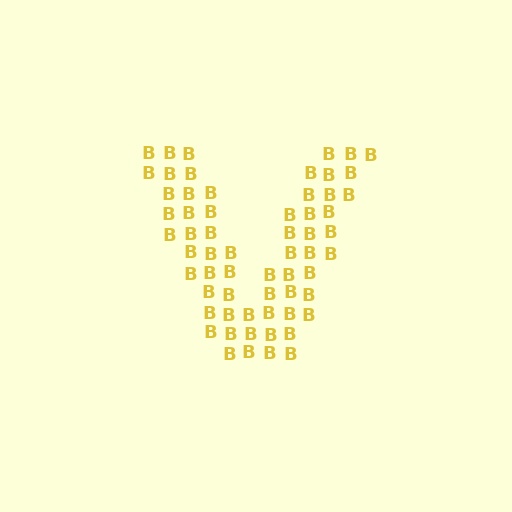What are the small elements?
The small elements are letter B's.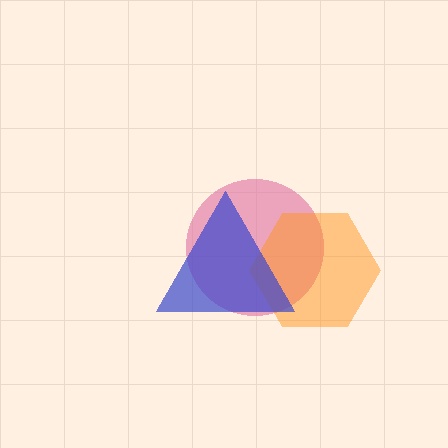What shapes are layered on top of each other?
The layered shapes are: a pink circle, an orange hexagon, a blue triangle.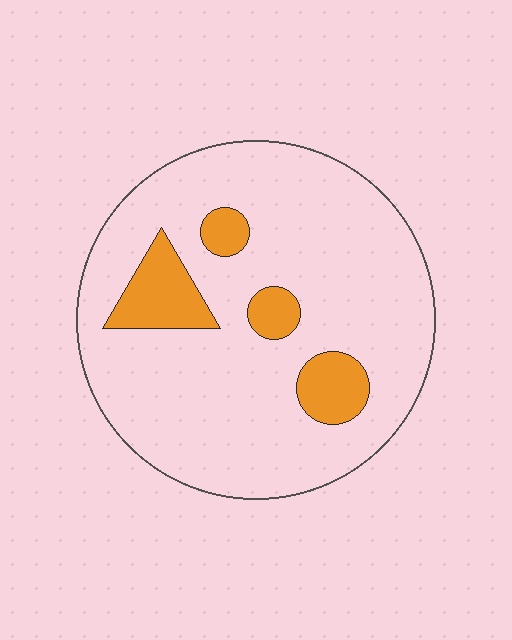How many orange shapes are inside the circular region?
4.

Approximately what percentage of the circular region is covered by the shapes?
Approximately 15%.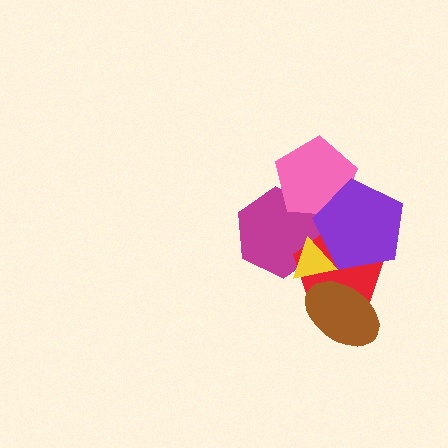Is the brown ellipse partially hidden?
Yes, it is partially covered by another shape.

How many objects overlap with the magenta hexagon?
4 objects overlap with the magenta hexagon.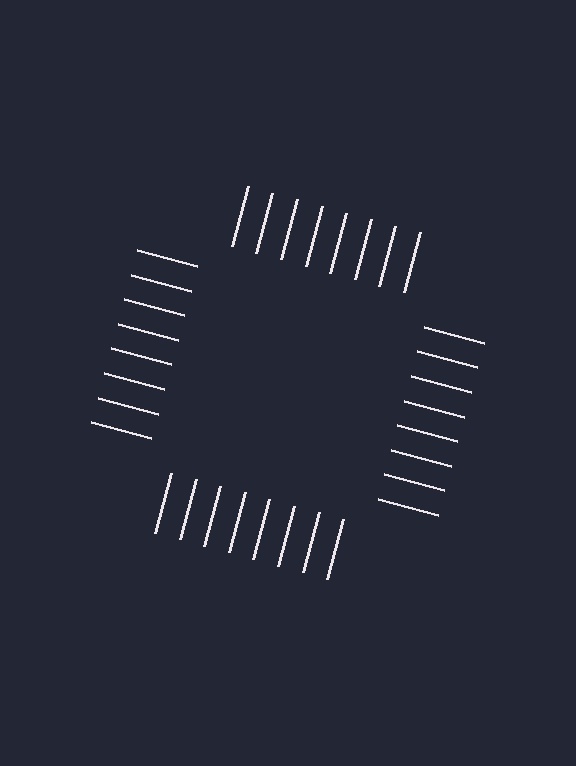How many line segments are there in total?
32 — 8 along each of the 4 edges.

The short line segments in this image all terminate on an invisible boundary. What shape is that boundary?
An illusory square — the line segments terminate on its edges but no continuous stroke is drawn.